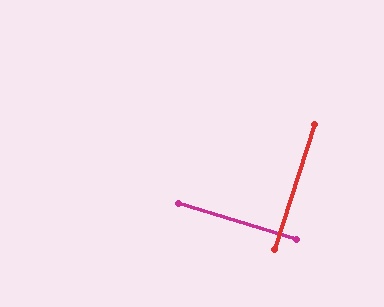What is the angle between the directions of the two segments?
Approximately 89 degrees.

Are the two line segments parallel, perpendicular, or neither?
Perpendicular — they meet at approximately 89°.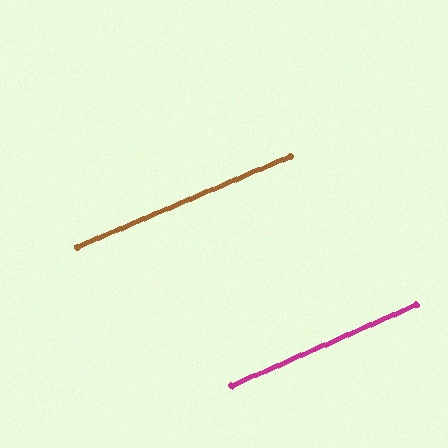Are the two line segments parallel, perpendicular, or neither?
Parallel — their directions differ by only 0.6°.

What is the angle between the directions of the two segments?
Approximately 1 degree.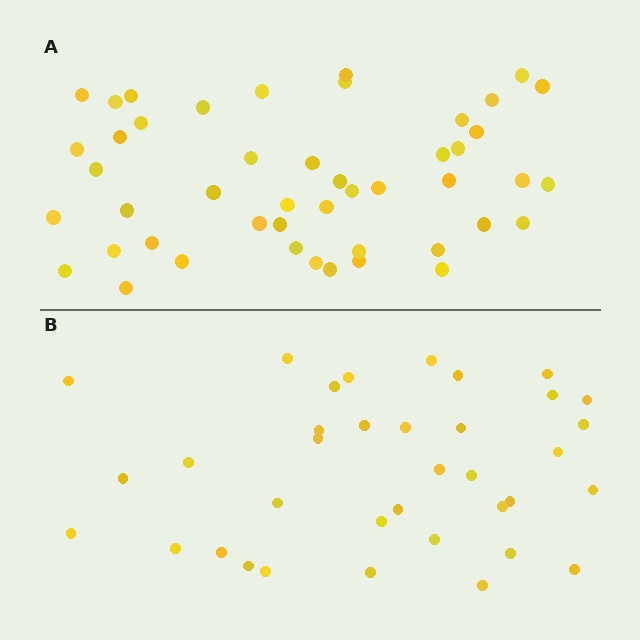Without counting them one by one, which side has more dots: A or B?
Region A (the top region) has more dots.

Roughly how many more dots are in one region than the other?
Region A has roughly 12 or so more dots than region B.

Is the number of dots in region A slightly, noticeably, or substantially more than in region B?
Region A has noticeably more, but not dramatically so. The ratio is roughly 1.3 to 1.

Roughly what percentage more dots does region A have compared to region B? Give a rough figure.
About 30% more.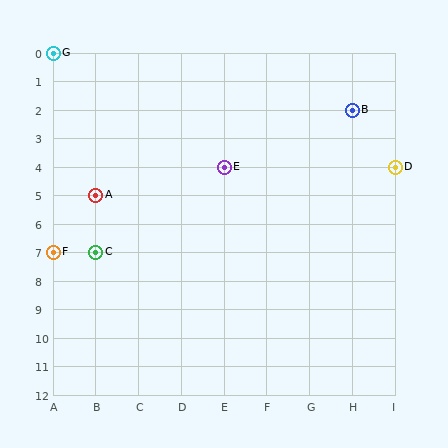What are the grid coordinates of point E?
Point E is at grid coordinates (E, 4).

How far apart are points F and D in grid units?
Points F and D are 8 columns and 3 rows apart (about 8.5 grid units diagonally).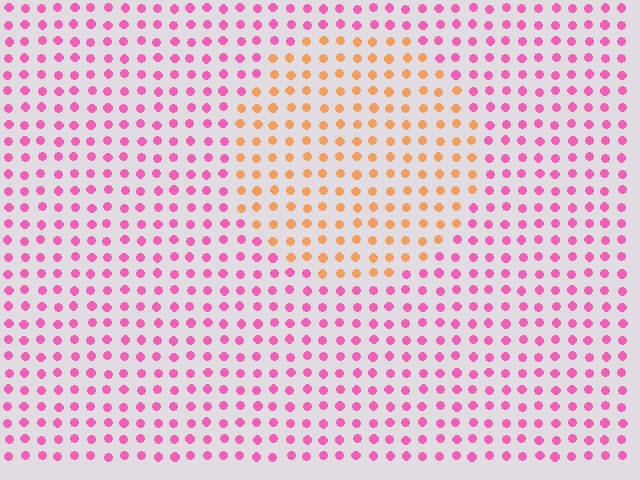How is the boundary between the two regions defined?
The boundary is defined purely by a slight shift in hue (about 62 degrees). Spacing, size, and orientation are identical on both sides.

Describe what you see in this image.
The image is filled with small pink elements in a uniform arrangement. A circle-shaped region is visible where the elements are tinted to a slightly different hue, forming a subtle color boundary.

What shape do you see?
I see a circle.